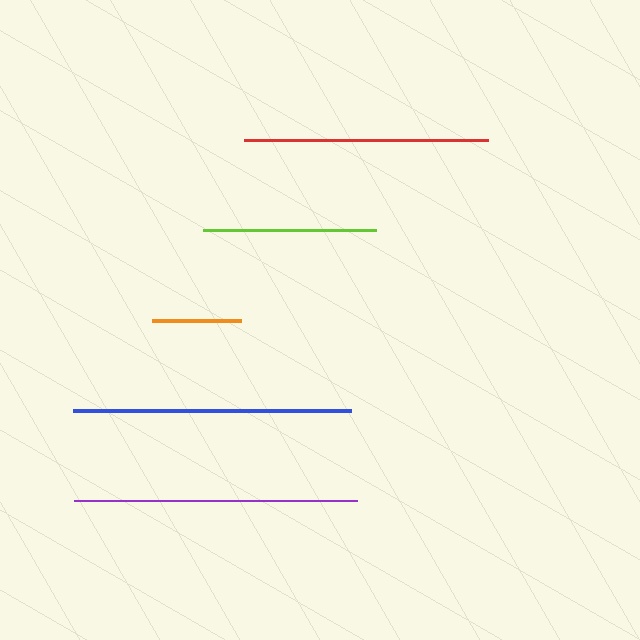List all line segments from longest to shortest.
From longest to shortest: purple, blue, red, lime, orange.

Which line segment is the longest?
The purple line is the longest at approximately 283 pixels.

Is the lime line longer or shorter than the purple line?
The purple line is longer than the lime line.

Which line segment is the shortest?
The orange line is the shortest at approximately 89 pixels.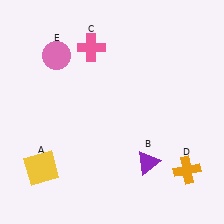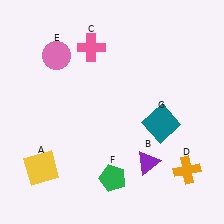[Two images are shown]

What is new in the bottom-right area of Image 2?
A green pentagon (F) was added in the bottom-right area of Image 2.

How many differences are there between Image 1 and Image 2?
There are 2 differences between the two images.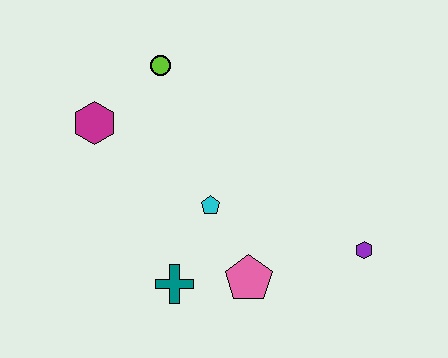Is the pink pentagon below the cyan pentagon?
Yes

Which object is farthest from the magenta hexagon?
The purple hexagon is farthest from the magenta hexagon.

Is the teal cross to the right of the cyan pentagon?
No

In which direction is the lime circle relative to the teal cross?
The lime circle is above the teal cross.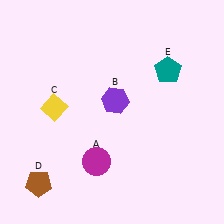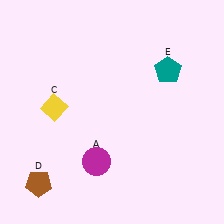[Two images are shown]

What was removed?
The purple hexagon (B) was removed in Image 2.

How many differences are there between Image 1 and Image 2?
There is 1 difference between the two images.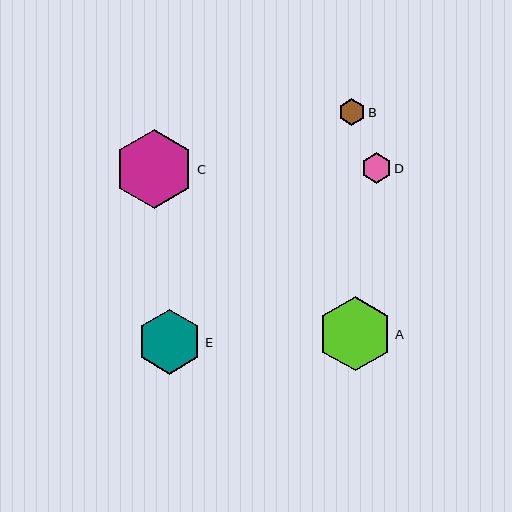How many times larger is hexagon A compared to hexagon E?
Hexagon A is approximately 1.1 times the size of hexagon E.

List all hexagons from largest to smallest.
From largest to smallest: C, A, E, D, B.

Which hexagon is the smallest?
Hexagon B is the smallest with a size of approximately 27 pixels.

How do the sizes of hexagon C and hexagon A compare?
Hexagon C and hexagon A are approximately the same size.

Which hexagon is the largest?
Hexagon C is the largest with a size of approximately 79 pixels.